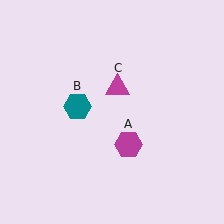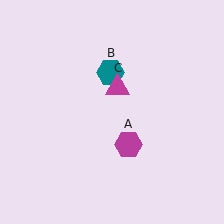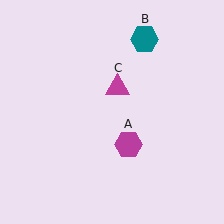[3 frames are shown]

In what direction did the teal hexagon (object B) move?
The teal hexagon (object B) moved up and to the right.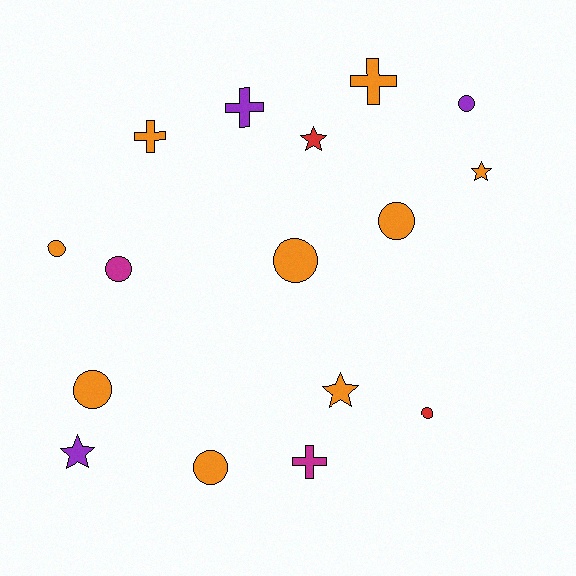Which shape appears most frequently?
Circle, with 8 objects.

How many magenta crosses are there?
There is 1 magenta cross.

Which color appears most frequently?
Orange, with 9 objects.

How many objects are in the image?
There are 16 objects.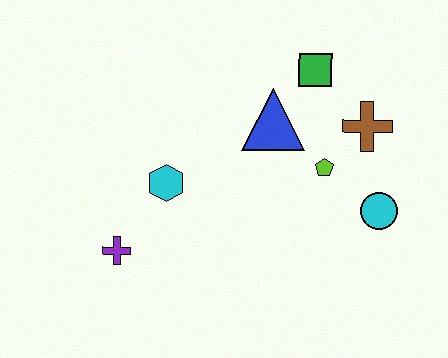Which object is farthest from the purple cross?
The brown cross is farthest from the purple cross.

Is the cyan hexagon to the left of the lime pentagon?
Yes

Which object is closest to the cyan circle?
The lime pentagon is closest to the cyan circle.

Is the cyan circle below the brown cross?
Yes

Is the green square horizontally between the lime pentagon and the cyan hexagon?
Yes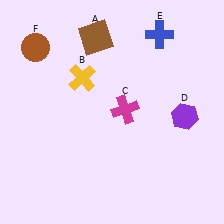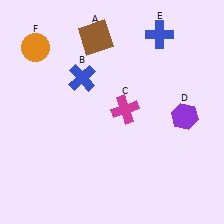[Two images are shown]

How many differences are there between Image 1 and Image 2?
There are 2 differences between the two images.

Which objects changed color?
B changed from yellow to blue. F changed from brown to orange.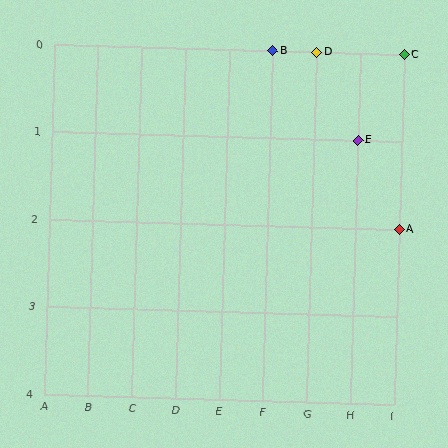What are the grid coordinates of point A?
Point A is at grid coordinates (I, 2).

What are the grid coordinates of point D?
Point D is at grid coordinates (G, 0).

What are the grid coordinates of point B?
Point B is at grid coordinates (F, 0).